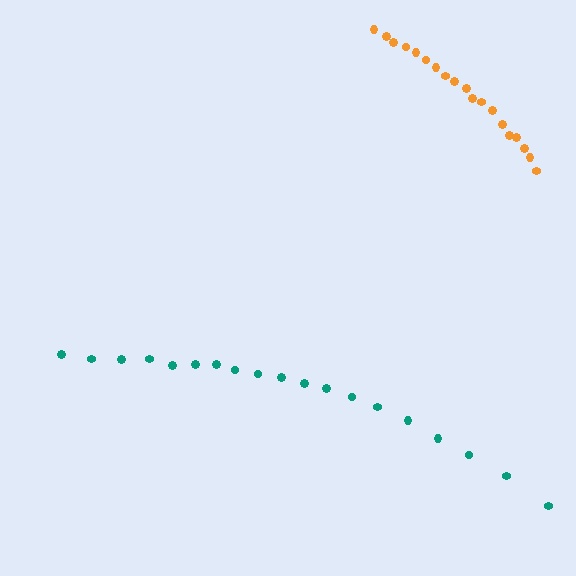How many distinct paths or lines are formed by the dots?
There are 2 distinct paths.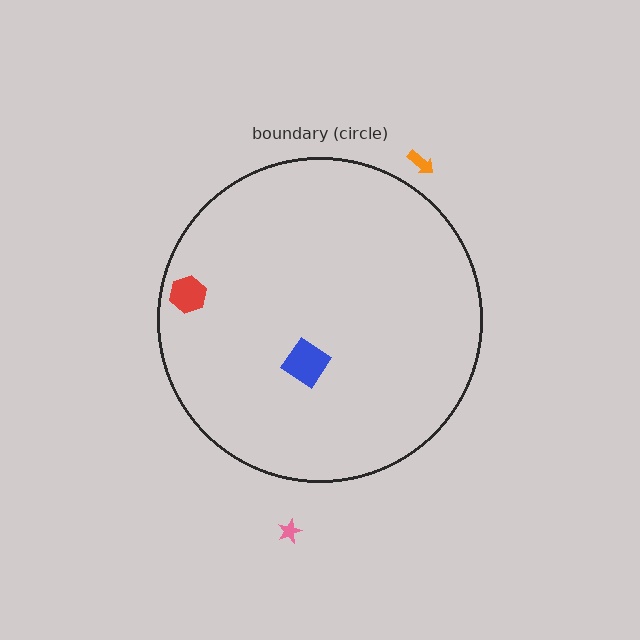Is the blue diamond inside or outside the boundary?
Inside.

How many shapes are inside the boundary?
2 inside, 2 outside.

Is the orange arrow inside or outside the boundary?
Outside.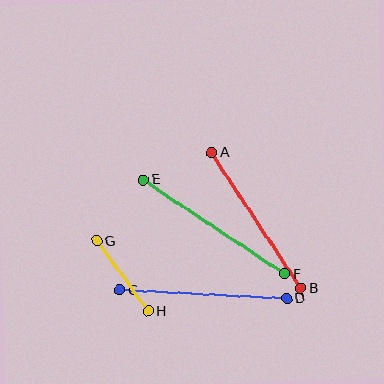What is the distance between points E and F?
The distance is approximately 170 pixels.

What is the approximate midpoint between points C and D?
The midpoint is at approximately (203, 294) pixels.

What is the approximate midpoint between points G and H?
The midpoint is at approximately (122, 276) pixels.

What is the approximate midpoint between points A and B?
The midpoint is at approximately (256, 221) pixels.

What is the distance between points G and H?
The distance is approximately 87 pixels.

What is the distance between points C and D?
The distance is approximately 167 pixels.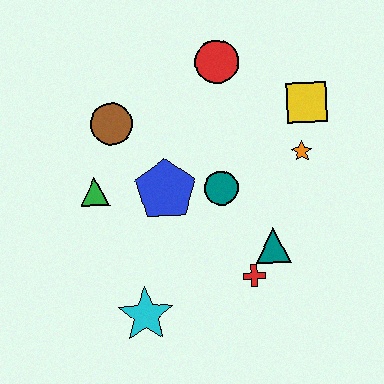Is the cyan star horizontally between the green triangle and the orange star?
Yes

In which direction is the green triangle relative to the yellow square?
The green triangle is to the left of the yellow square.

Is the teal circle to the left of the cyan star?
No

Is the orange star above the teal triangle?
Yes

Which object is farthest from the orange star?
The cyan star is farthest from the orange star.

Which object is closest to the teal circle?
The blue pentagon is closest to the teal circle.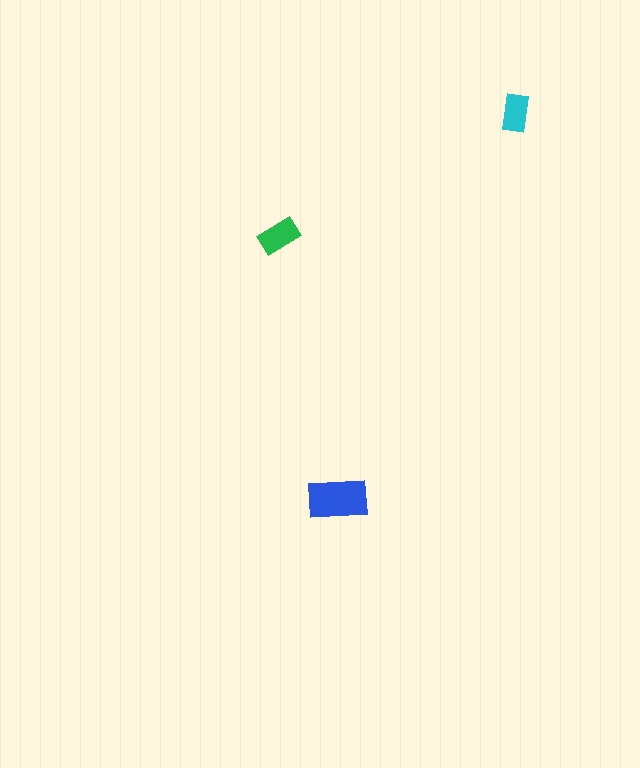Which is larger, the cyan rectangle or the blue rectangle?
The blue one.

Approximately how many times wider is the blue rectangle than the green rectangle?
About 1.5 times wider.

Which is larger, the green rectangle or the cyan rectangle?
The green one.